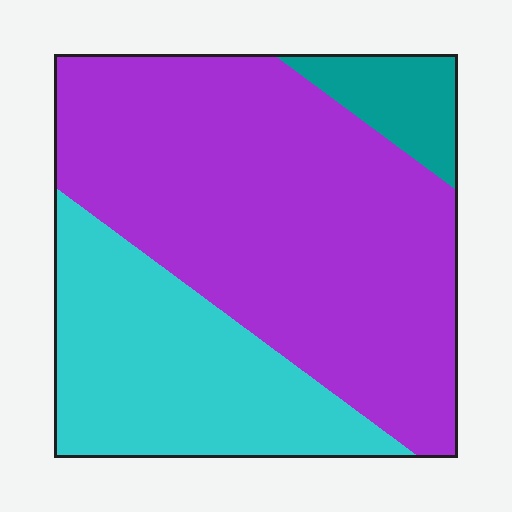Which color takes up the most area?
Purple, at roughly 60%.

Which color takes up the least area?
Teal, at roughly 10%.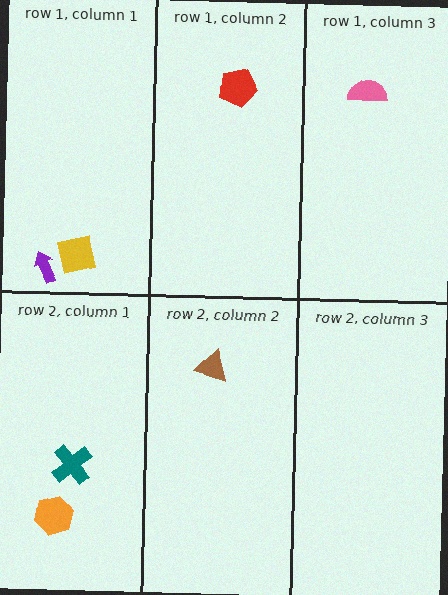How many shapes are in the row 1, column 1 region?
2.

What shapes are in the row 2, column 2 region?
The brown triangle.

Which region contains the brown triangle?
The row 2, column 2 region.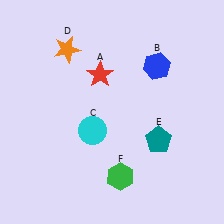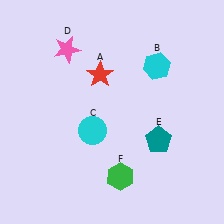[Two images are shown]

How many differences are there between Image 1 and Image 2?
There are 2 differences between the two images.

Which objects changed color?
B changed from blue to cyan. D changed from orange to pink.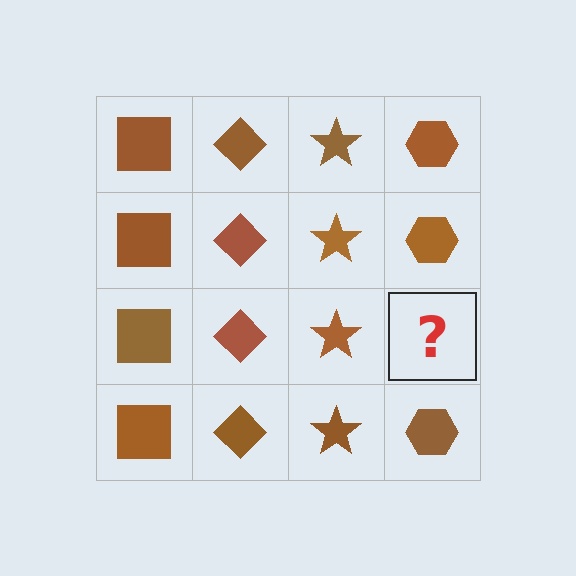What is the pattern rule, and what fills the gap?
The rule is that each column has a consistent shape. The gap should be filled with a brown hexagon.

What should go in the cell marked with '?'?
The missing cell should contain a brown hexagon.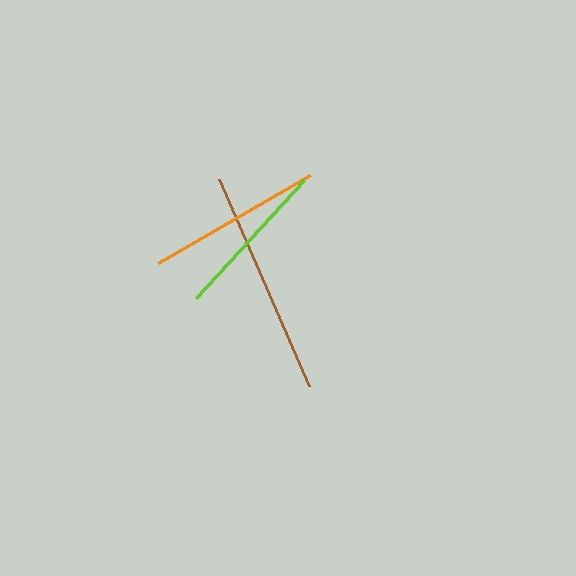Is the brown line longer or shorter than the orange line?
The brown line is longer than the orange line.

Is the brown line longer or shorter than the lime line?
The brown line is longer than the lime line.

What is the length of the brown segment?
The brown segment is approximately 226 pixels long.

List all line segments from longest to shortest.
From longest to shortest: brown, orange, lime.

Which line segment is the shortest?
The lime line is the shortest at approximately 160 pixels.